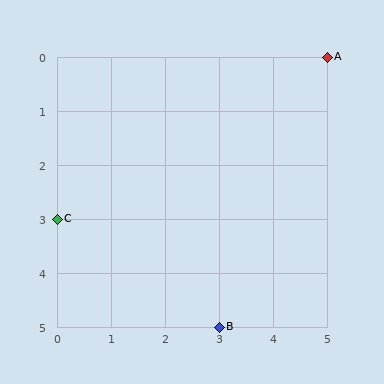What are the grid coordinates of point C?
Point C is at grid coordinates (0, 3).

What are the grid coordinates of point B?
Point B is at grid coordinates (3, 5).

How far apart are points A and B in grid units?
Points A and B are 2 columns and 5 rows apart (about 5.4 grid units diagonally).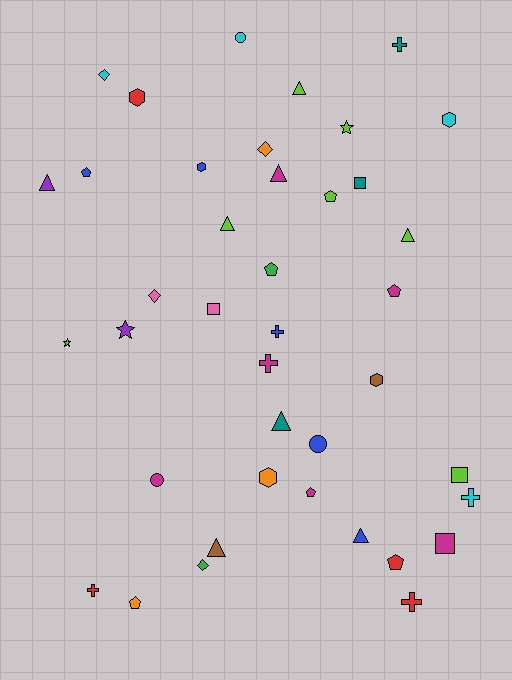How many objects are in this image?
There are 40 objects.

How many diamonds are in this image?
There are 4 diamonds.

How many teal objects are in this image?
There are 3 teal objects.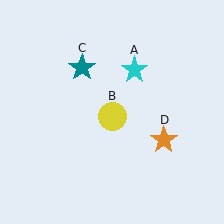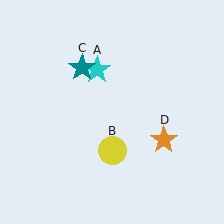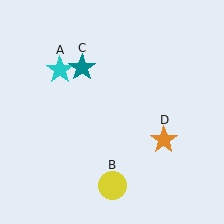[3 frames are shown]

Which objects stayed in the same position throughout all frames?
Teal star (object C) and orange star (object D) remained stationary.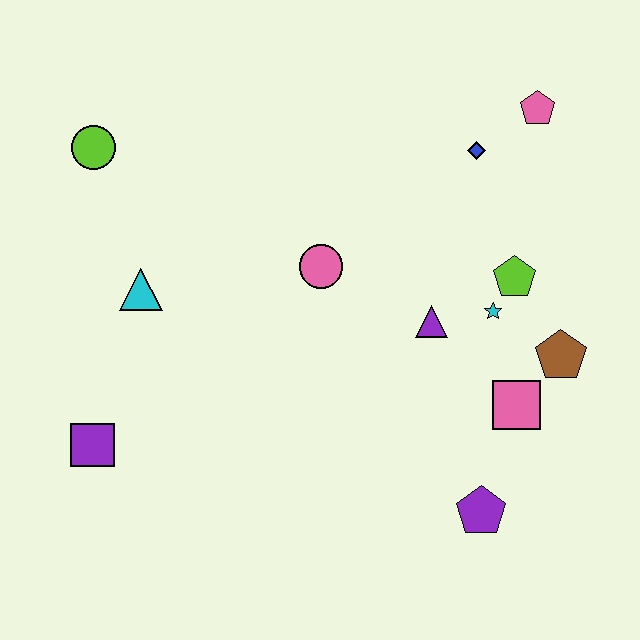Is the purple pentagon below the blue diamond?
Yes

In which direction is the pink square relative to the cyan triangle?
The pink square is to the right of the cyan triangle.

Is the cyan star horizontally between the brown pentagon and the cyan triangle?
Yes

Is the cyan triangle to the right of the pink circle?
No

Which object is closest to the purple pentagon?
The pink square is closest to the purple pentagon.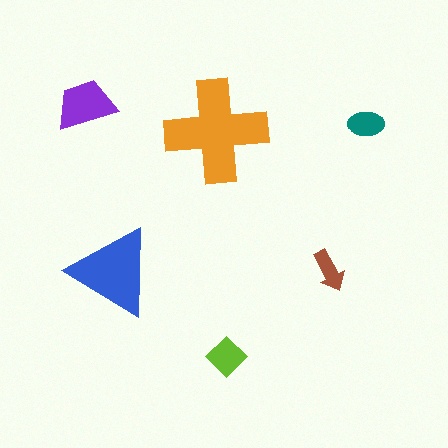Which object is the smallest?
The brown arrow.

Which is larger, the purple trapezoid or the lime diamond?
The purple trapezoid.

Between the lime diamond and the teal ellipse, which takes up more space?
The lime diamond.